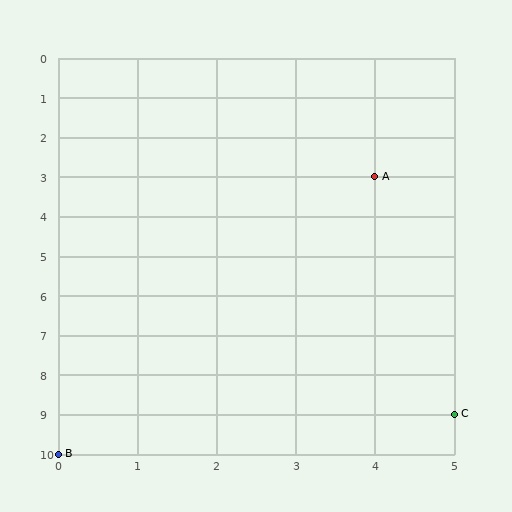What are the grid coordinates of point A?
Point A is at grid coordinates (4, 3).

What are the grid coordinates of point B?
Point B is at grid coordinates (0, 10).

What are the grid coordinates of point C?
Point C is at grid coordinates (5, 9).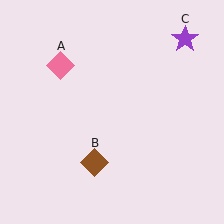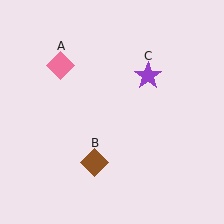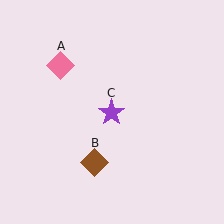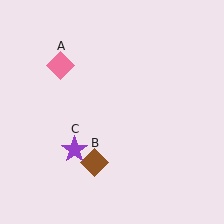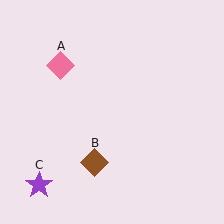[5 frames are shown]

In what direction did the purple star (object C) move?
The purple star (object C) moved down and to the left.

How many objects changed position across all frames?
1 object changed position: purple star (object C).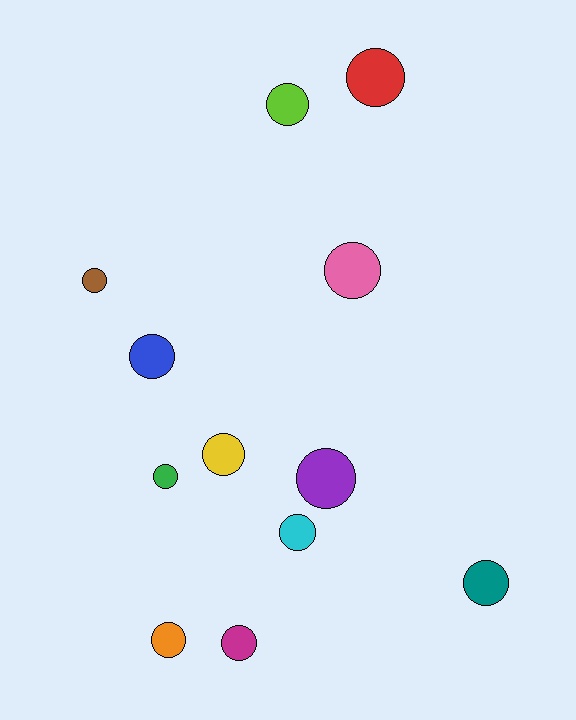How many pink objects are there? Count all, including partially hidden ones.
There is 1 pink object.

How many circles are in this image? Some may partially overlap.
There are 12 circles.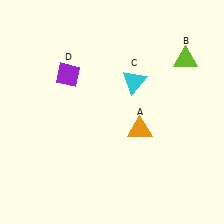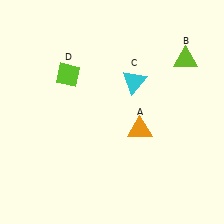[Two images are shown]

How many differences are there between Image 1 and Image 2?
There is 1 difference between the two images.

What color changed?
The diamond (D) changed from purple in Image 1 to lime in Image 2.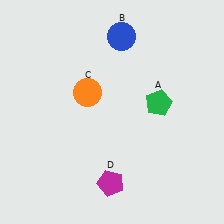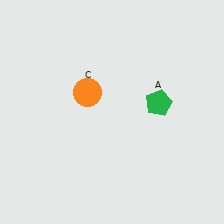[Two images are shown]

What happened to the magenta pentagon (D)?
The magenta pentagon (D) was removed in Image 2. It was in the bottom-left area of Image 1.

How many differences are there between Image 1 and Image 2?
There are 2 differences between the two images.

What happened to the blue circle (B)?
The blue circle (B) was removed in Image 2. It was in the top-right area of Image 1.